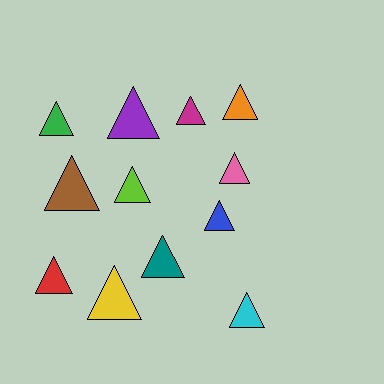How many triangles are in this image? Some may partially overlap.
There are 12 triangles.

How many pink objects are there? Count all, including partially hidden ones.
There is 1 pink object.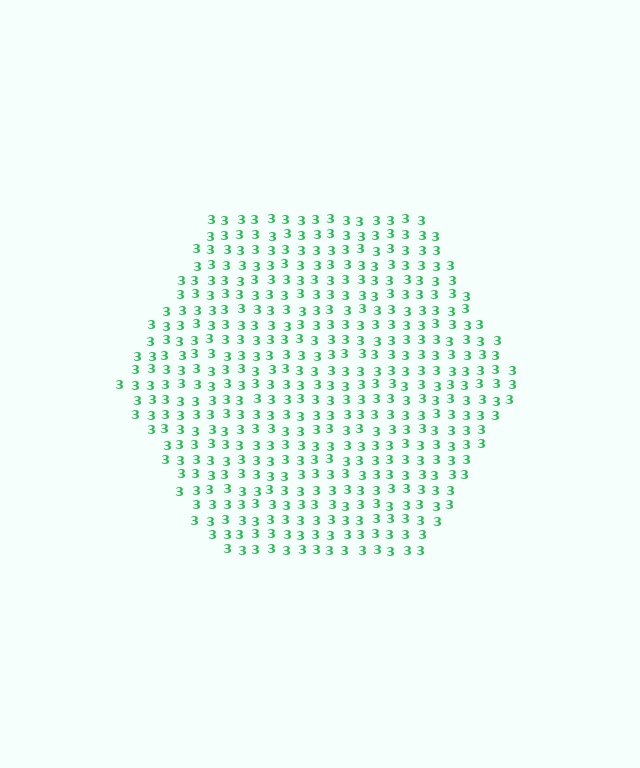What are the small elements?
The small elements are digit 3's.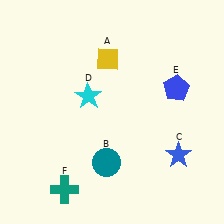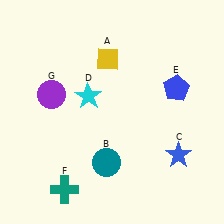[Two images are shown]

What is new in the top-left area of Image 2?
A purple circle (G) was added in the top-left area of Image 2.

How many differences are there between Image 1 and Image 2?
There is 1 difference between the two images.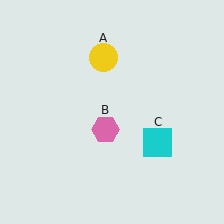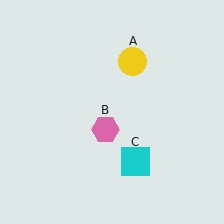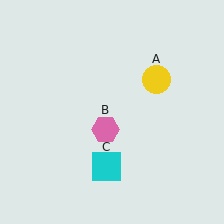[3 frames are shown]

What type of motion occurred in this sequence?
The yellow circle (object A), cyan square (object C) rotated clockwise around the center of the scene.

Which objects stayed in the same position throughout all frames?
Pink hexagon (object B) remained stationary.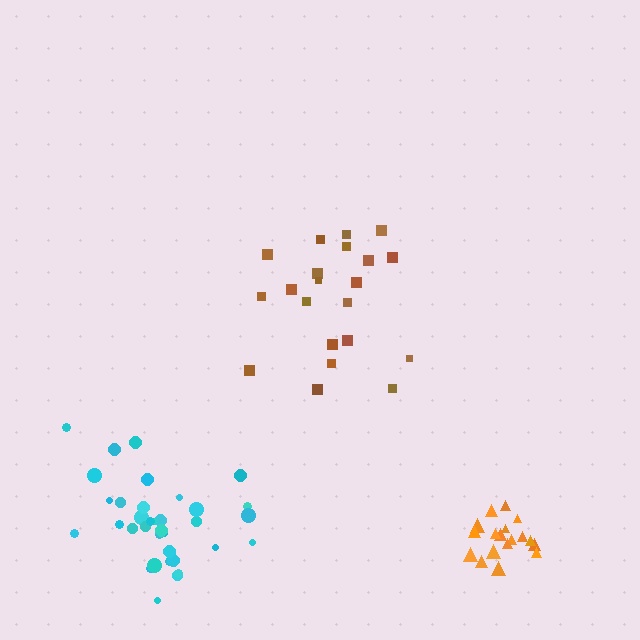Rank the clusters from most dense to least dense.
orange, cyan, brown.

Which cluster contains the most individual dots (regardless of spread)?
Cyan (35).